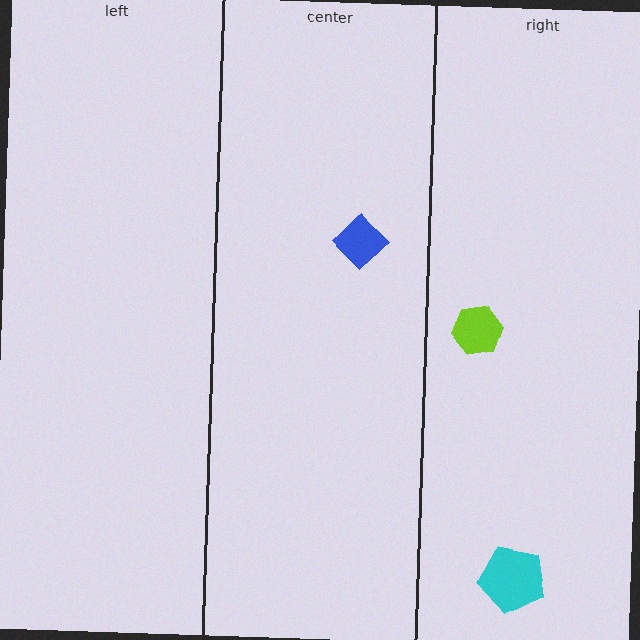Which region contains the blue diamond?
The center region.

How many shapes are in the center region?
1.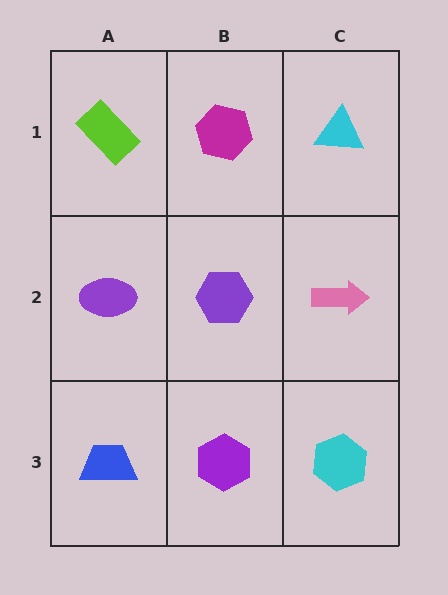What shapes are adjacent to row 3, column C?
A pink arrow (row 2, column C), a purple hexagon (row 3, column B).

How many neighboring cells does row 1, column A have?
2.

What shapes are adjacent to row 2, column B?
A magenta hexagon (row 1, column B), a purple hexagon (row 3, column B), a purple ellipse (row 2, column A), a pink arrow (row 2, column C).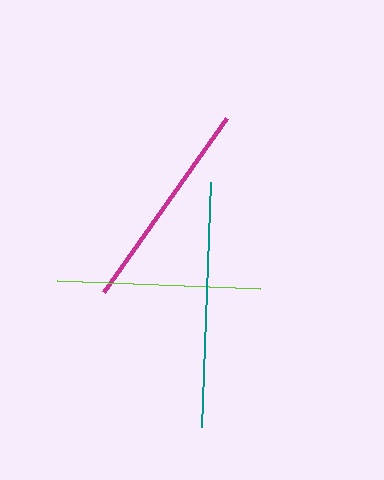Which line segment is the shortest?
The lime line is the shortest at approximately 203 pixels.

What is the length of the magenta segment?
The magenta segment is approximately 214 pixels long.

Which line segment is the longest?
The teal line is the longest at approximately 245 pixels.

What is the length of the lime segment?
The lime segment is approximately 203 pixels long.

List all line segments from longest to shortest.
From longest to shortest: teal, magenta, lime.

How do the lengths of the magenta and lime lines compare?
The magenta and lime lines are approximately the same length.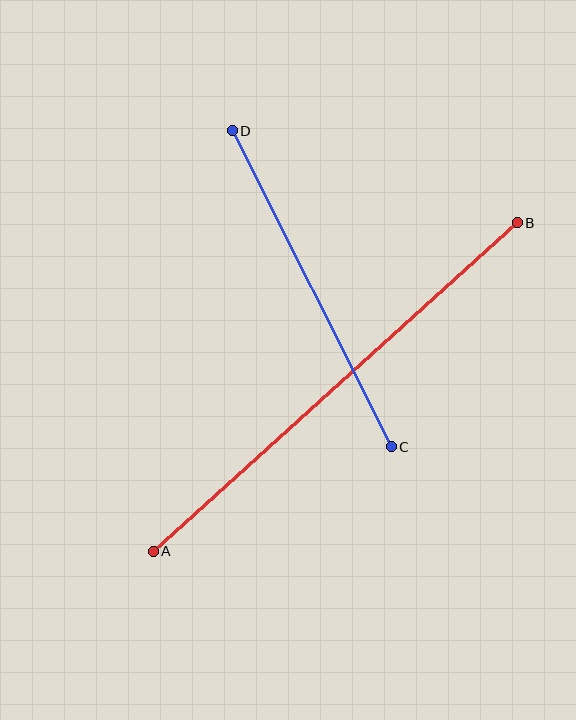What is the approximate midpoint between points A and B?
The midpoint is at approximately (335, 387) pixels.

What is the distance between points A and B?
The distance is approximately 491 pixels.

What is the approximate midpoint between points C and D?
The midpoint is at approximately (312, 289) pixels.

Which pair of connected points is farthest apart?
Points A and B are farthest apart.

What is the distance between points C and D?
The distance is approximately 353 pixels.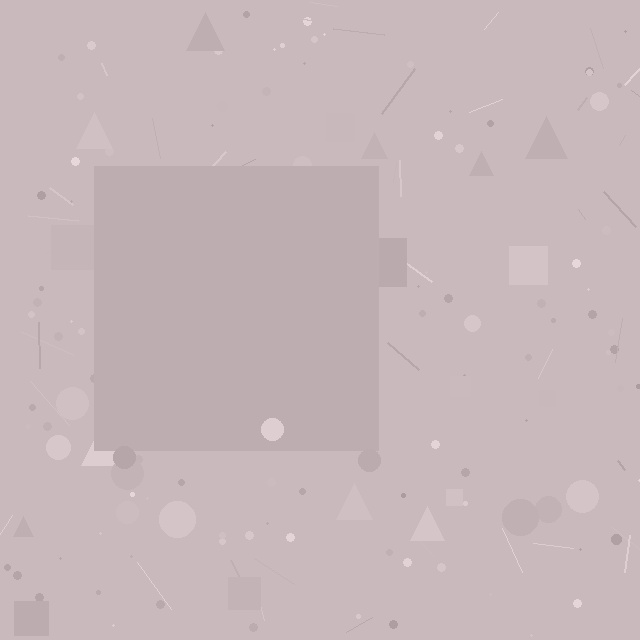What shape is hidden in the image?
A square is hidden in the image.